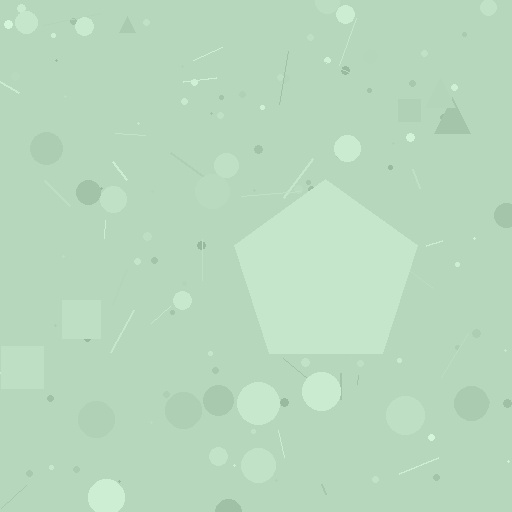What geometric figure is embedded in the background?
A pentagon is embedded in the background.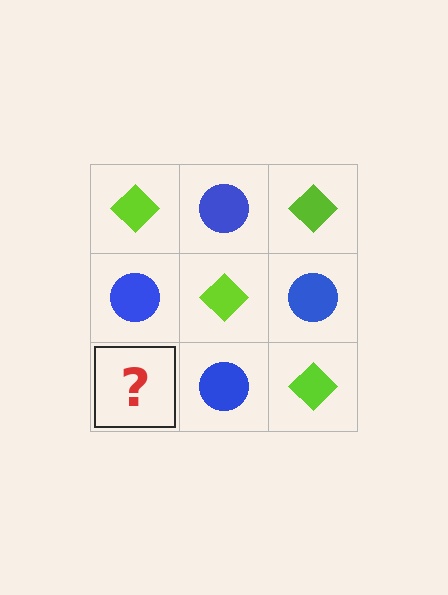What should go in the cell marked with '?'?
The missing cell should contain a lime diamond.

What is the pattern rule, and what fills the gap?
The rule is that it alternates lime diamond and blue circle in a checkerboard pattern. The gap should be filled with a lime diamond.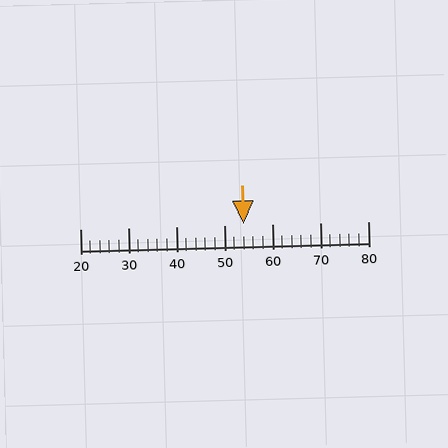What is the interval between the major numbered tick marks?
The major tick marks are spaced 10 units apart.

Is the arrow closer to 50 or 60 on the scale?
The arrow is closer to 50.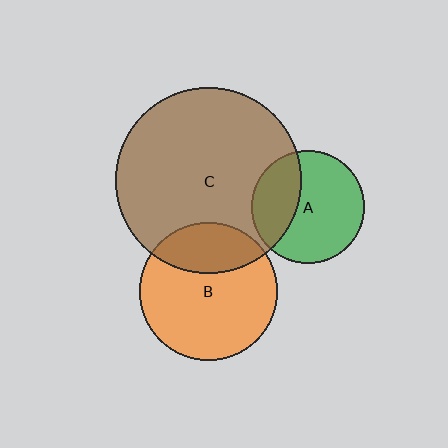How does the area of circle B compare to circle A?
Approximately 1.5 times.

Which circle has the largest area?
Circle C (brown).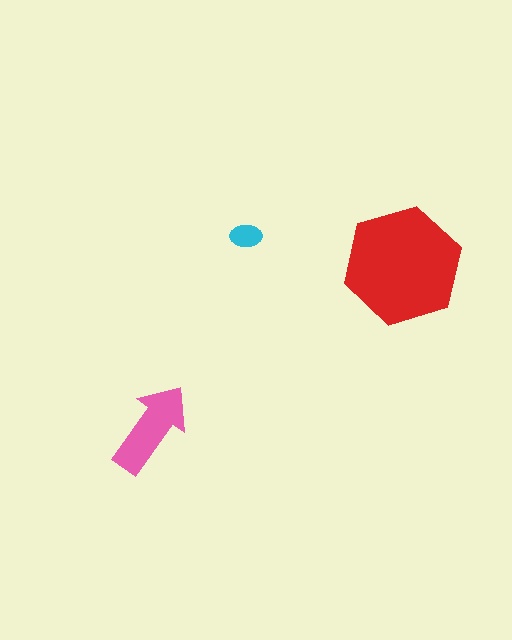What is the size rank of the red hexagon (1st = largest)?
1st.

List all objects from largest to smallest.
The red hexagon, the pink arrow, the cyan ellipse.